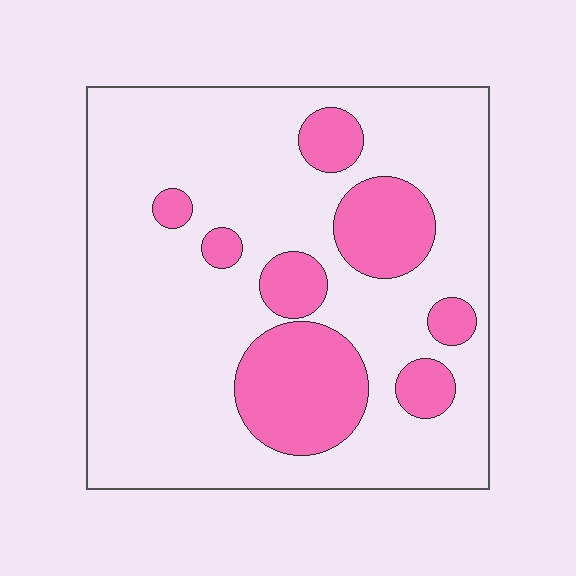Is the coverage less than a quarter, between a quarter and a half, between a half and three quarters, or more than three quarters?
Less than a quarter.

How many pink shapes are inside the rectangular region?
8.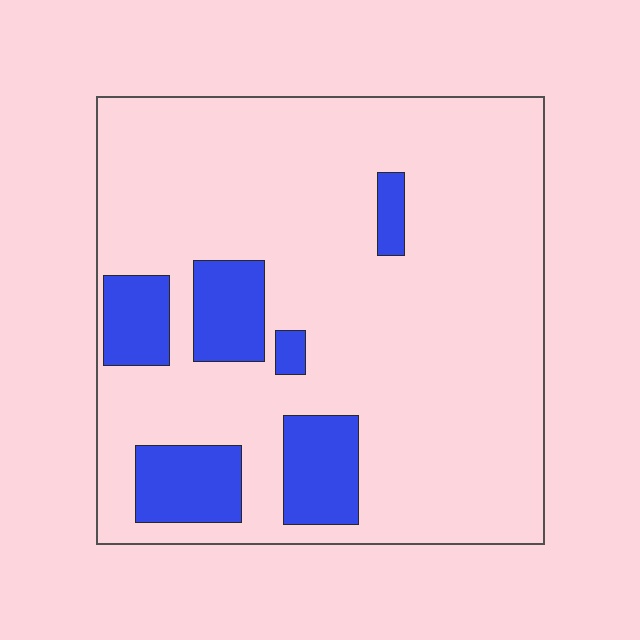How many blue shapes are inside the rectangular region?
6.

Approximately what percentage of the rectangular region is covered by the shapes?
Approximately 15%.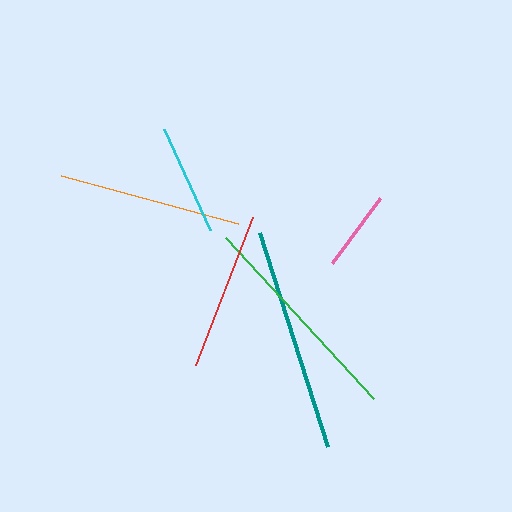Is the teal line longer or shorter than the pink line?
The teal line is longer than the pink line.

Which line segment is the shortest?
The pink line is the shortest at approximately 81 pixels.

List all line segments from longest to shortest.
From longest to shortest: teal, green, orange, red, cyan, pink.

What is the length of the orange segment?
The orange segment is approximately 184 pixels long.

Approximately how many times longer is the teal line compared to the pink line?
The teal line is approximately 2.7 times the length of the pink line.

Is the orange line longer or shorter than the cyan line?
The orange line is longer than the cyan line.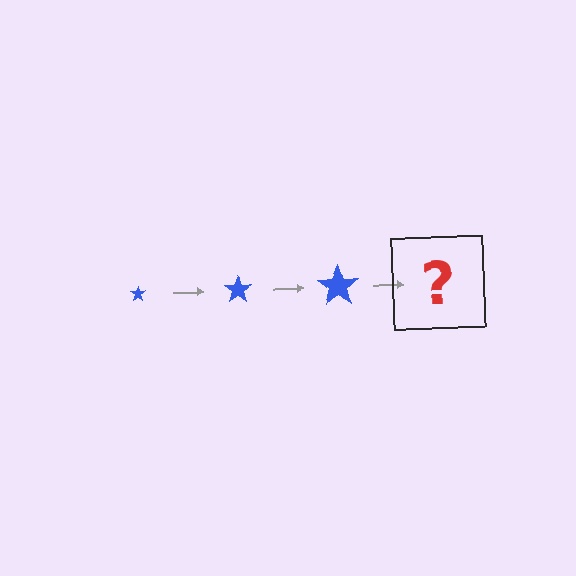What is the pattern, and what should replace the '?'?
The pattern is that the star gets progressively larger each step. The '?' should be a blue star, larger than the previous one.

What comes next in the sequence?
The next element should be a blue star, larger than the previous one.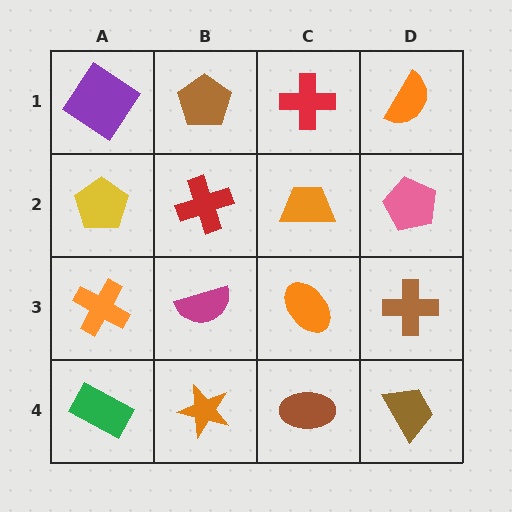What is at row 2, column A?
A yellow pentagon.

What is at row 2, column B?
A red cross.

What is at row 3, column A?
An orange cross.